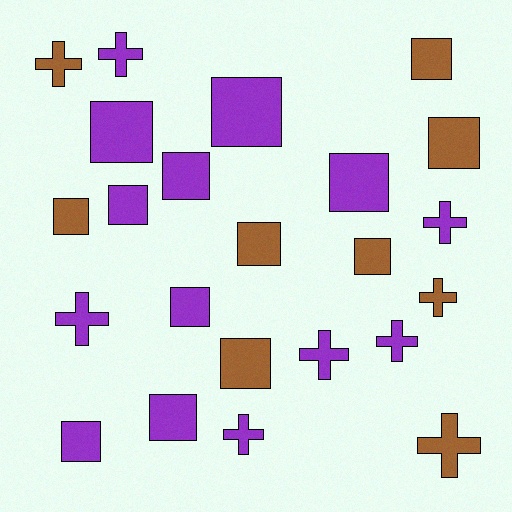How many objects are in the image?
There are 23 objects.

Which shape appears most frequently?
Square, with 14 objects.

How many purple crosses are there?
There are 6 purple crosses.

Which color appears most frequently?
Purple, with 14 objects.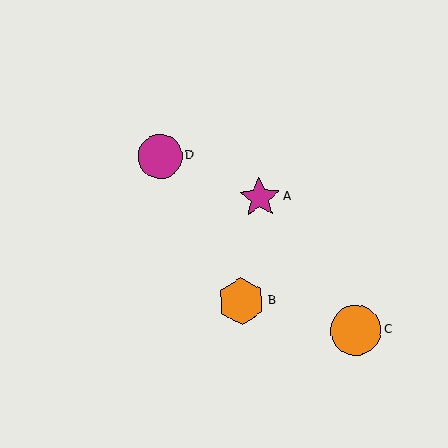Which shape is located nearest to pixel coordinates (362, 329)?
The orange circle (labeled C) at (356, 330) is nearest to that location.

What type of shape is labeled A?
Shape A is a magenta star.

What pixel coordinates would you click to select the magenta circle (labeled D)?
Click at (160, 156) to select the magenta circle D.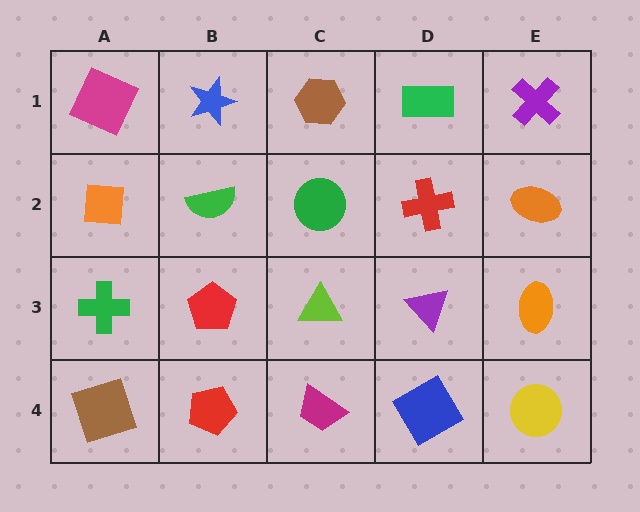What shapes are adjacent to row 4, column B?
A red pentagon (row 3, column B), a brown square (row 4, column A), a magenta trapezoid (row 4, column C).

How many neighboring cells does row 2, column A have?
3.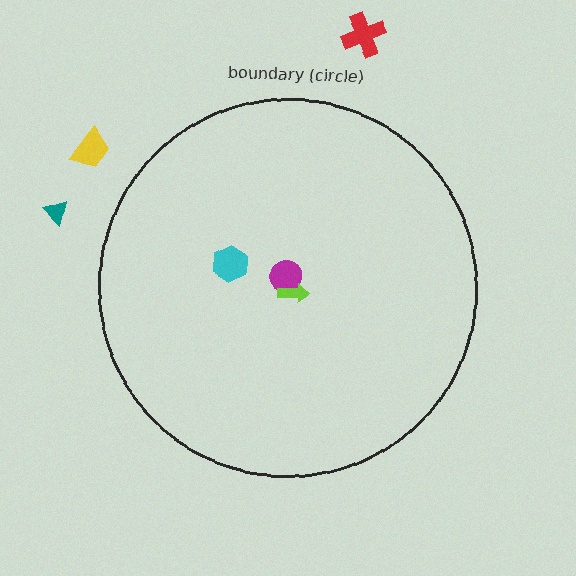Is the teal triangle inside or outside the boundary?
Outside.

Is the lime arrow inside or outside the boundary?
Inside.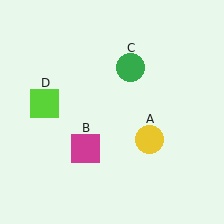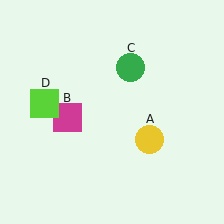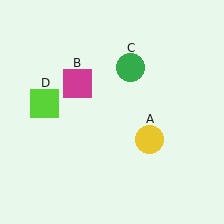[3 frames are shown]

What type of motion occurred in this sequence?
The magenta square (object B) rotated clockwise around the center of the scene.